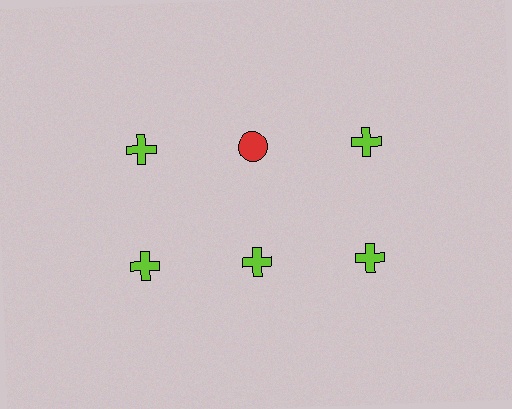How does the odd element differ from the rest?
It differs in both color (red instead of lime) and shape (circle instead of cross).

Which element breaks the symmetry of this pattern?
The red circle in the top row, second from left column breaks the symmetry. All other shapes are lime crosses.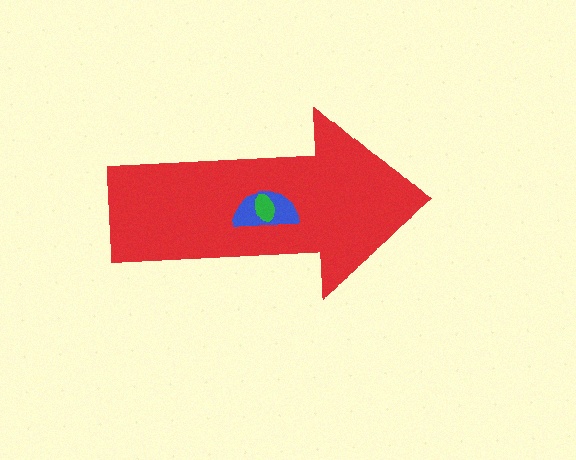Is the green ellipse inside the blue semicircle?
Yes.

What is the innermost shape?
The green ellipse.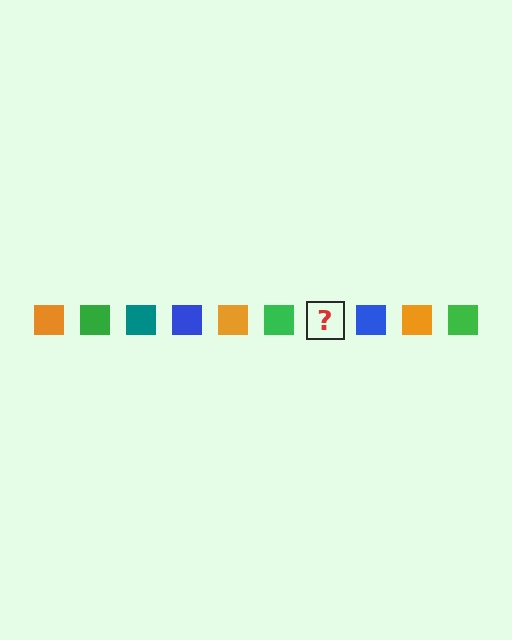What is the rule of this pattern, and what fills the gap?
The rule is that the pattern cycles through orange, green, teal, blue squares. The gap should be filled with a teal square.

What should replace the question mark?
The question mark should be replaced with a teal square.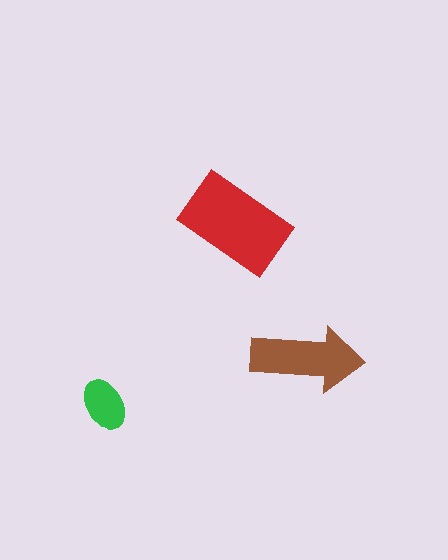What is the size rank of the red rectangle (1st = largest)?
1st.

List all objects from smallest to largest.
The green ellipse, the brown arrow, the red rectangle.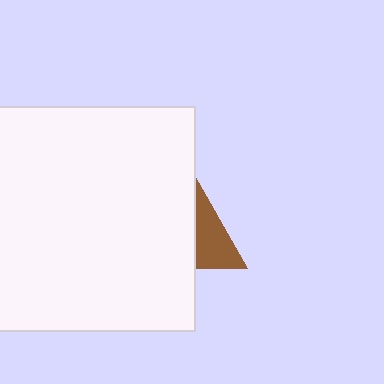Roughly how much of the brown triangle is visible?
A small part of it is visible (roughly 41%).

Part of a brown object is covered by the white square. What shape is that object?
It is a triangle.